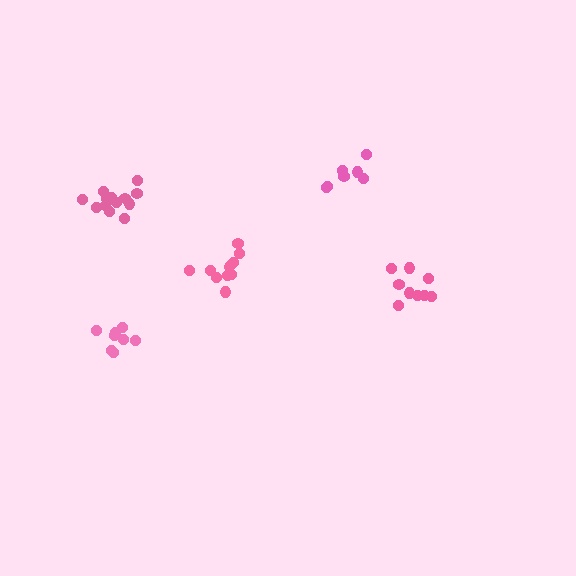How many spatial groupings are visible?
There are 5 spatial groupings.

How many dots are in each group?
Group 1: 9 dots, Group 2: 7 dots, Group 3: 13 dots, Group 4: 8 dots, Group 5: 10 dots (47 total).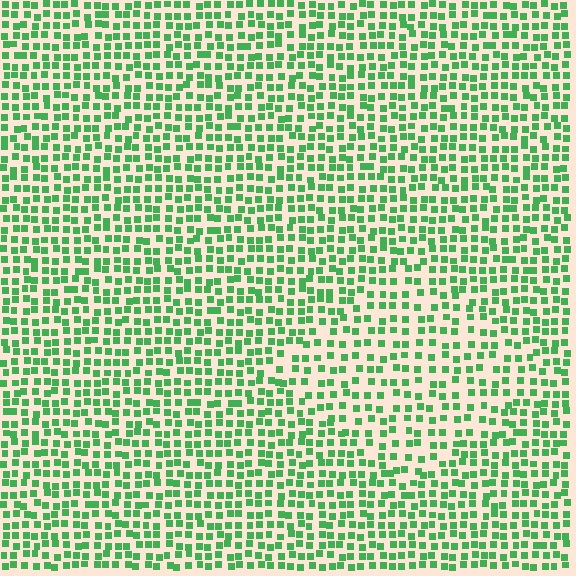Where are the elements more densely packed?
The elements are more densely packed outside the diamond boundary.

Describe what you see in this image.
The image contains small green elements arranged at two different densities. A diamond-shaped region is visible where the elements are less densely packed than the surrounding area.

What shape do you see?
I see a diamond.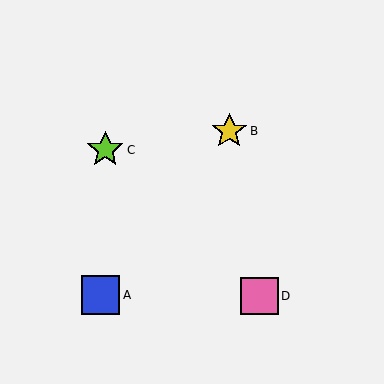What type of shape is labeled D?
Shape D is a pink square.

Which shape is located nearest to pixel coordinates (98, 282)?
The blue square (labeled A) at (100, 295) is nearest to that location.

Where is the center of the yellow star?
The center of the yellow star is at (229, 131).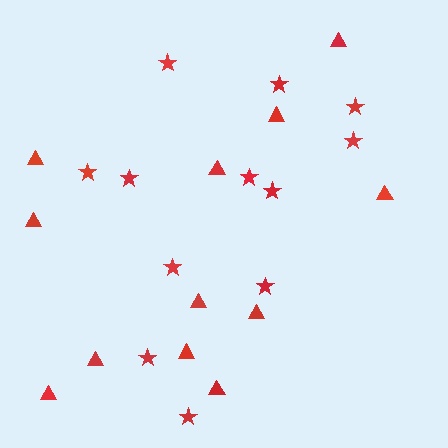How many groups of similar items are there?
There are 2 groups: one group of stars (12) and one group of triangles (12).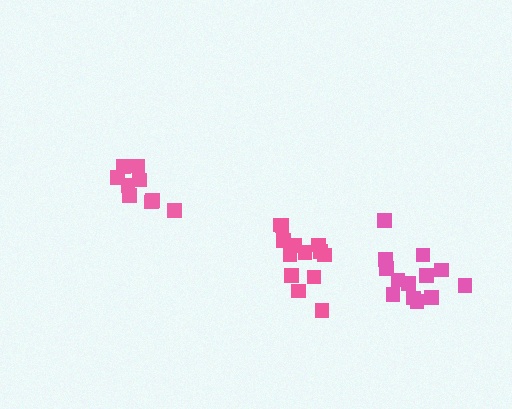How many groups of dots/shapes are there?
There are 3 groups.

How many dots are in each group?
Group 1: 9 dots, Group 2: 13 dots, Group 3: 13 dots (35 total).